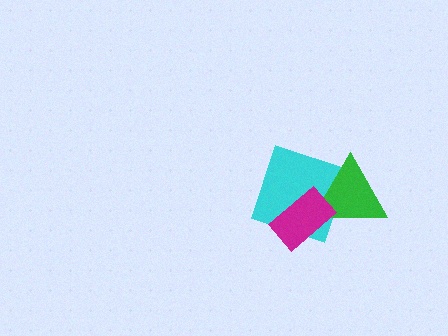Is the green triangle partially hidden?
Yes, it is partially covered by another shape.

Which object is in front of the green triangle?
The magenta rectangle is in front of the green triangle.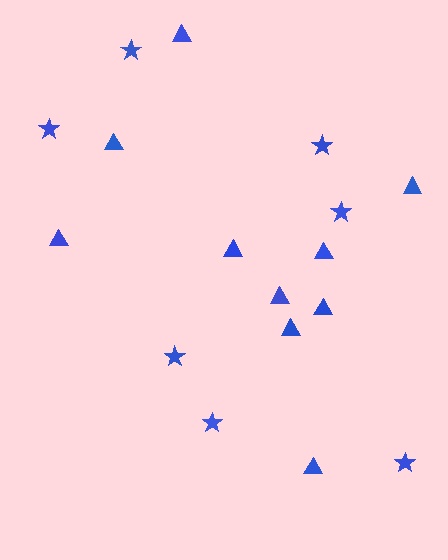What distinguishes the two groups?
There are 2 groups: one group of stars (7) and one group of triangles (10).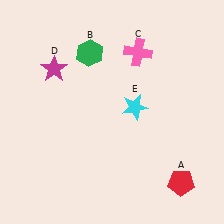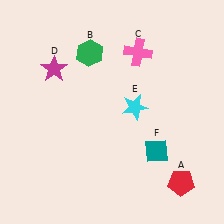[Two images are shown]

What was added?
A teal diamond (F) was added in Image 2.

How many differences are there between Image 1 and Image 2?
There is 1 difference between the two images.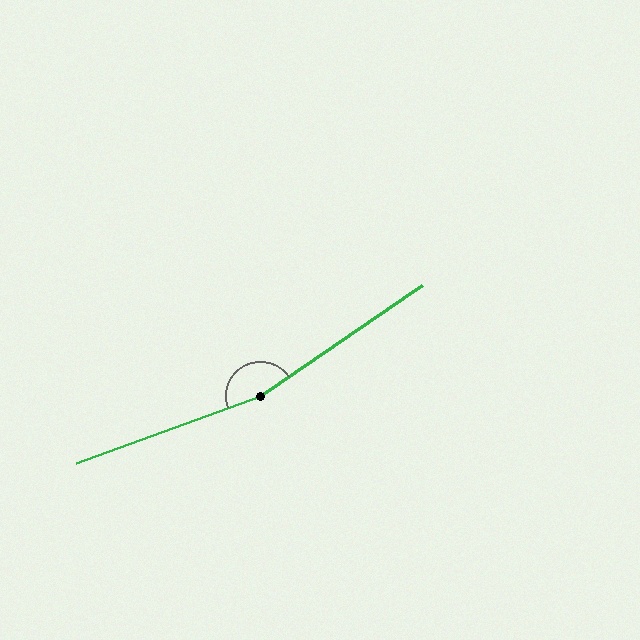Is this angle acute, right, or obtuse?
It is obtuse.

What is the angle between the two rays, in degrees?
Approximately 166 degrees.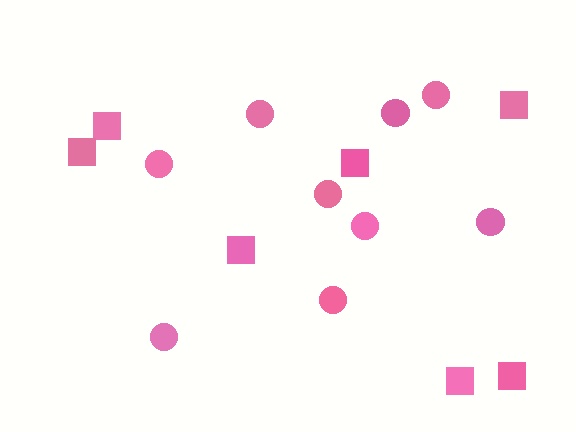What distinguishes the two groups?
There are 2 groups: one group of squares (7) and one group of circles (9).